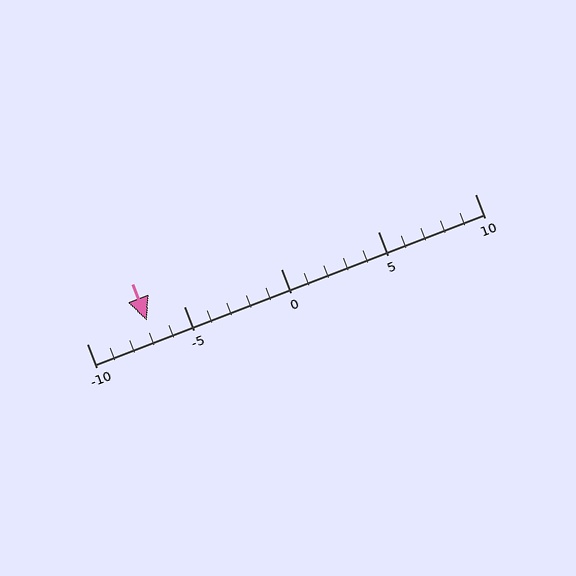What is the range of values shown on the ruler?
The ruler shows values from -10 to 10.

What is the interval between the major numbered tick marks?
The major tick marks are spaced 5 units apart.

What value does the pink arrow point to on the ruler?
The pink arrow points to approximately -7.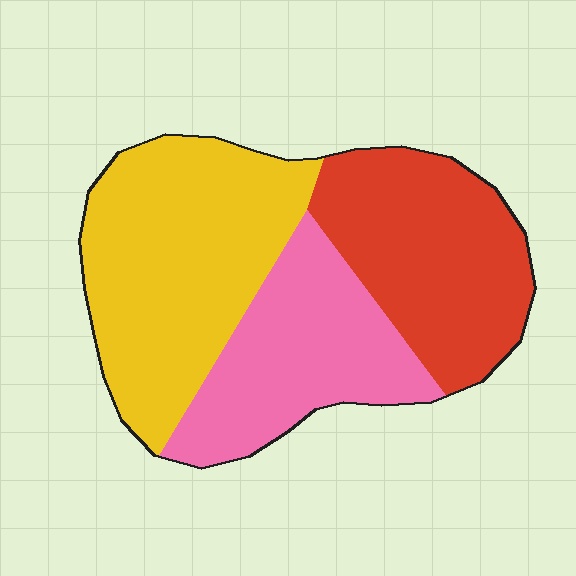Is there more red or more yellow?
Yellow.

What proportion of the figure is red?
Red takes up about one third (1/3) of the figure.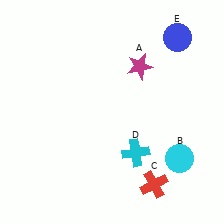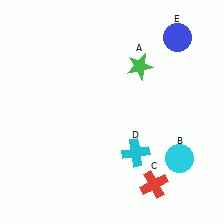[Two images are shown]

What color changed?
The star (A) changed from magenta in Image 1 to green in Image 2.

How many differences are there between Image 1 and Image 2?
There is 1 difference between the two images.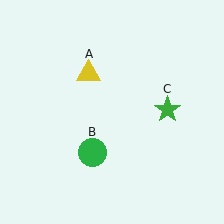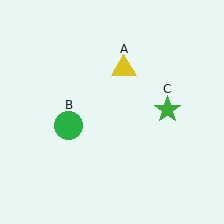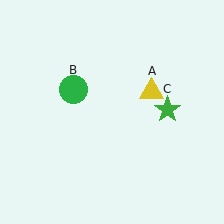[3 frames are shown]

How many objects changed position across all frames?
2 objects changed position: yellow triangle (object A), green circle (object B).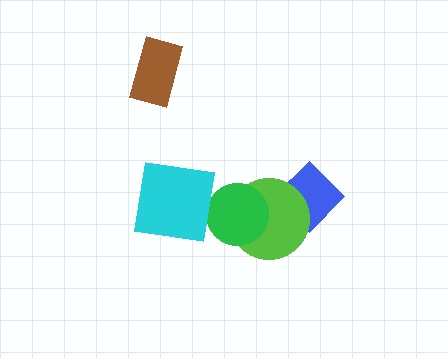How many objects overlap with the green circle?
1 object overlaps with the green circle.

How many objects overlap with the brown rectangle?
0 objects overlap with the brown rectangle.